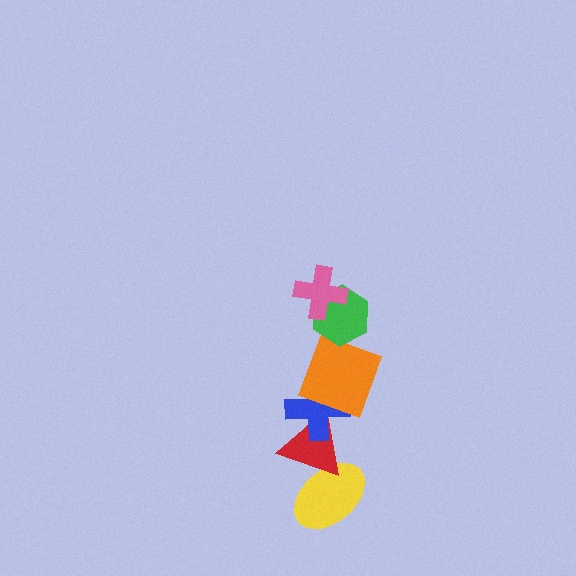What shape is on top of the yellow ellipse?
The red triangle is on top of the yellow ellipse.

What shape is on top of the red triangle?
The blue cross is on top of the red triangle.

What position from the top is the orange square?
The orange square is 3rd from the top.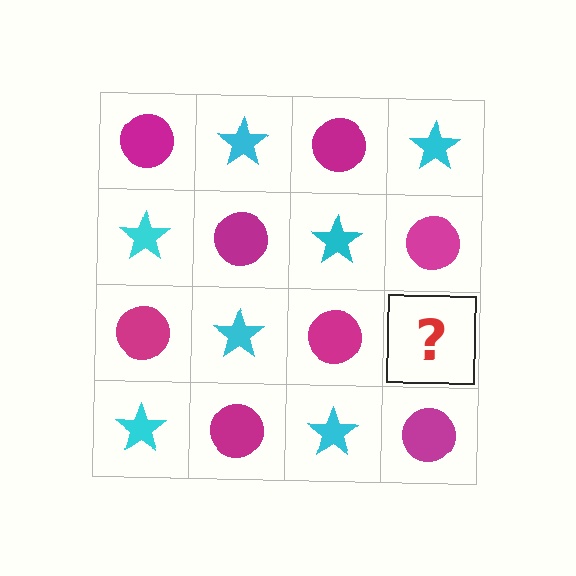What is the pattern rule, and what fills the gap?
The rule is that it alternates magenta circle and cyan star in a checkerboard pattern. The gap should be filled with a cyan star.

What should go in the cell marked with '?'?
The missing cell should contain a cyan star.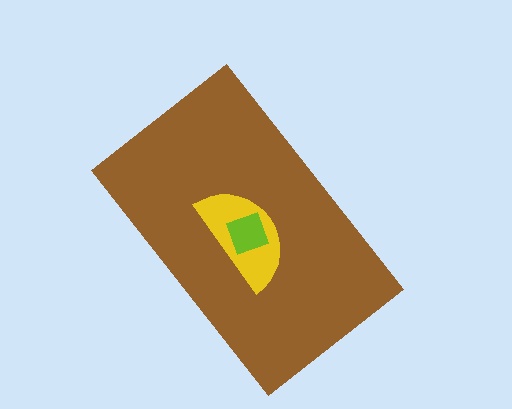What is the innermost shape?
The lime square.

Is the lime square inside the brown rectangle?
Yes.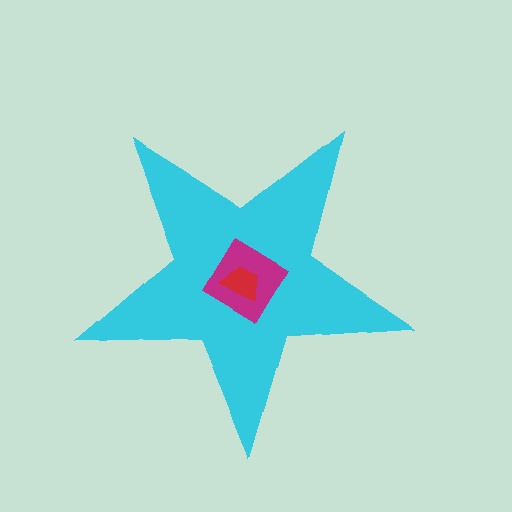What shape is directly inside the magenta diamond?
The red trapezoid.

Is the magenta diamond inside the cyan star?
Yes.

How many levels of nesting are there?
3.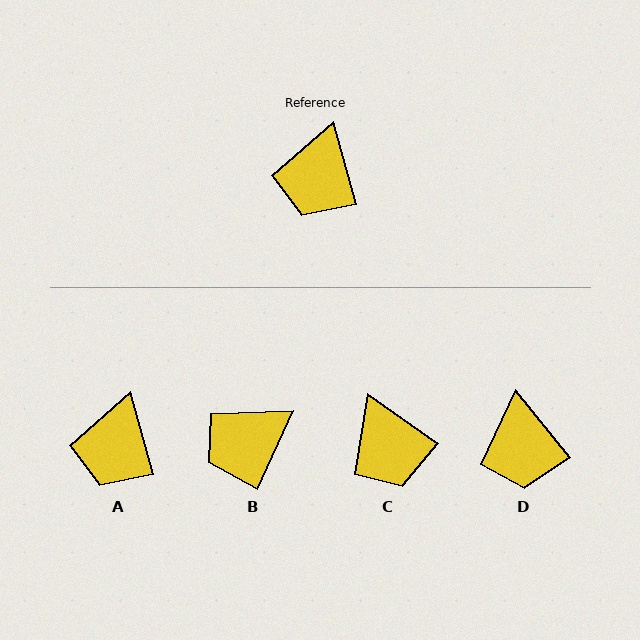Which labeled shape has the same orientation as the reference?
A.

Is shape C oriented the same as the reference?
No, it is off by about 40 degrees.